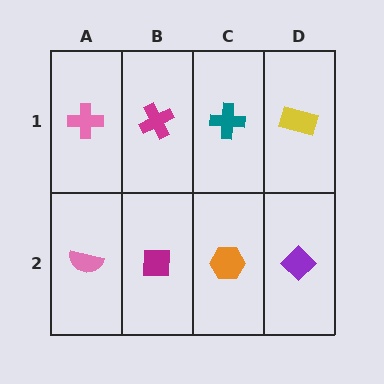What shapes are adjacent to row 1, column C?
An orange hexagon (row 2, column C), a magenta cross (row 1, column B), a yellow rectangle (row 1, column D).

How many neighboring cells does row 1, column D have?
2.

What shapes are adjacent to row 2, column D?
A yellow rectangle (row 1, column D), an orange hexagon (row 2, column C).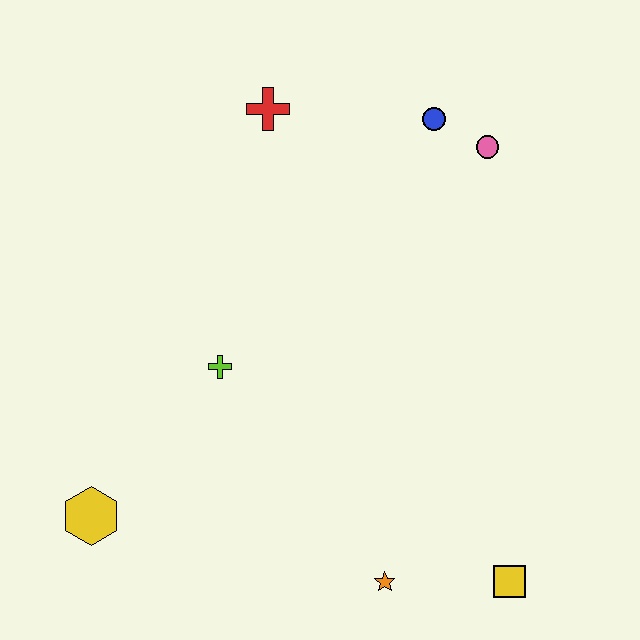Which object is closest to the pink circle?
The blue circle is closest to the pink circle.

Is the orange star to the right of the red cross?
Yes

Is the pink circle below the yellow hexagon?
No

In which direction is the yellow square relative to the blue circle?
The yellow square is below the blue circle.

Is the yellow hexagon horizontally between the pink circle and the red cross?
No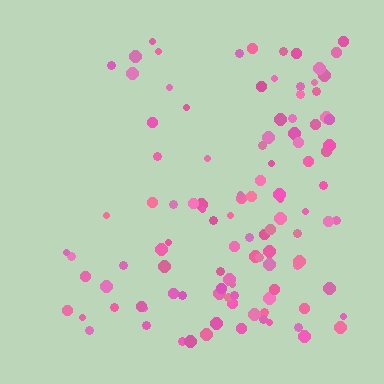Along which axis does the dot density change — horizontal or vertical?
Horizontal.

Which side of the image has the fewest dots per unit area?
The left.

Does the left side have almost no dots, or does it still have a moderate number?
Still a moderate number, just noticeably fewer than the right.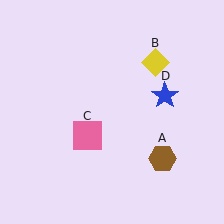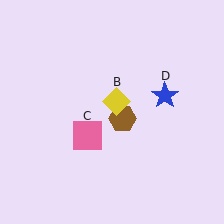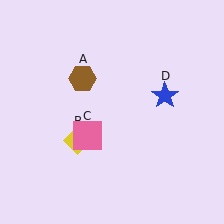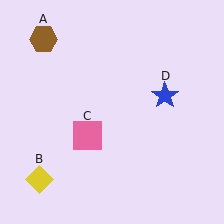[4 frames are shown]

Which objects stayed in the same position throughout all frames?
Pink square (object C) and blue star (object D) remained stationary.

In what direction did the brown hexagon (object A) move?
The brown hexagon (object A) moved up and to the left.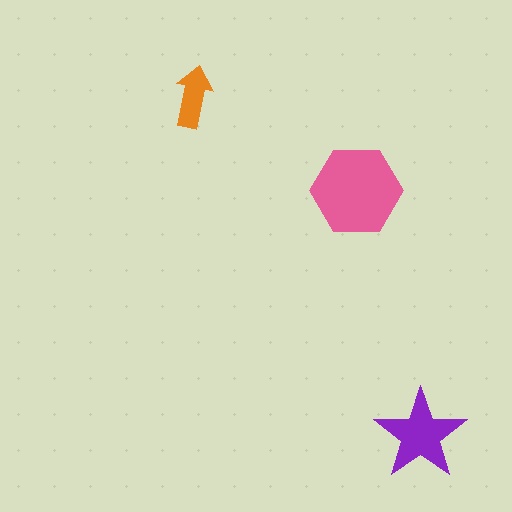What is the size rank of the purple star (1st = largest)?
2nd.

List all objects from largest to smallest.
The pink hexagon, the purple star, the orange arrow.